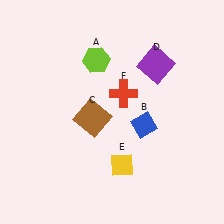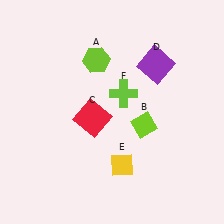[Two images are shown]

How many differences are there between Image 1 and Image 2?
There are 3 differences between the two images.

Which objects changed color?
B changed from blue to lime. C changed from brown to red. F changed from red to lime.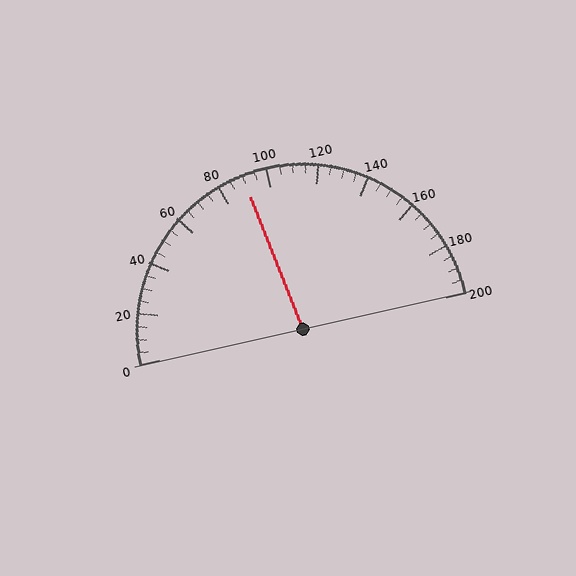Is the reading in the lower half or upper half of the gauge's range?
The reading is in the lower half of the range (0 to 200).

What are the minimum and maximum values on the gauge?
The gauge ranges from 0 to 200.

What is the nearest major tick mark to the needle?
The nearest major tick mark is 80.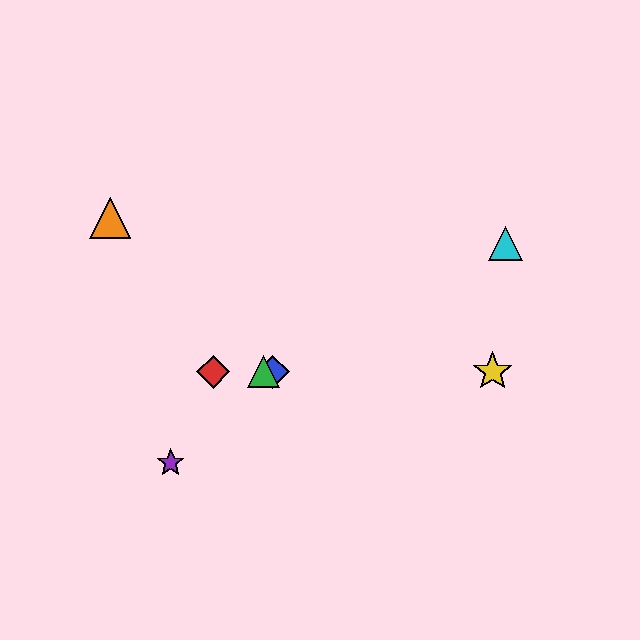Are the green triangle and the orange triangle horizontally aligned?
No, the green triangle is at y≈372 and the orange triangle is at y≈218.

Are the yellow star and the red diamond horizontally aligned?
Yes, both are at y≈372.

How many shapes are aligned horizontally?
4 shapes (the red diamond, the blue diamond, the green triangle, the yellow star) are aligned horizontally.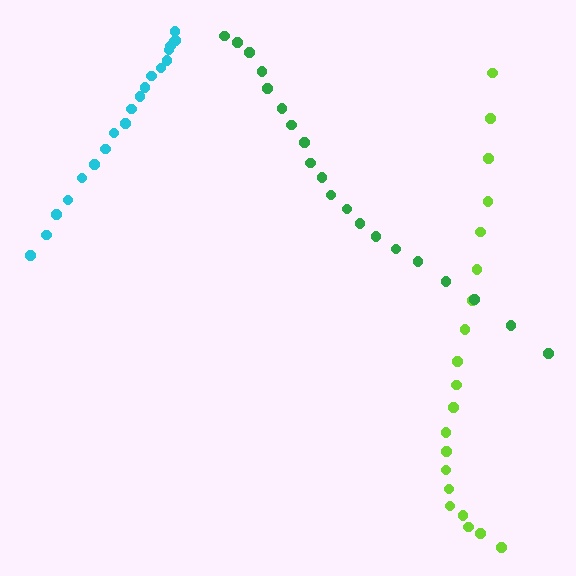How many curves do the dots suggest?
There are 3 distinct paths.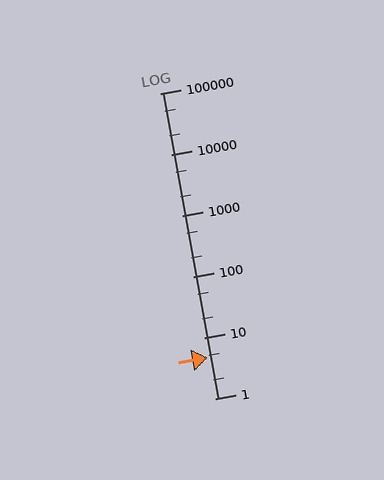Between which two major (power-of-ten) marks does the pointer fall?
The pointer is between 1 and 10.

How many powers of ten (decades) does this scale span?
The scale spans 5 decades, from 1 to 100000.